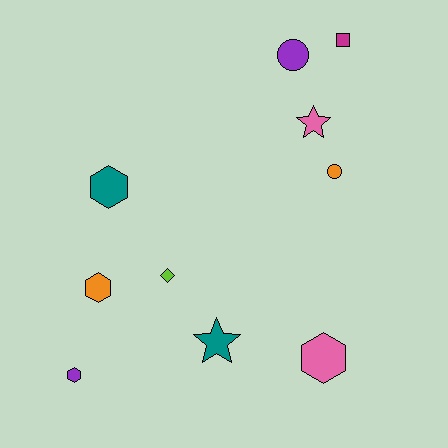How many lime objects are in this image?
There is 1 lime object.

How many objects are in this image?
There are 10 objects.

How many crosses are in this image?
There are no crosses.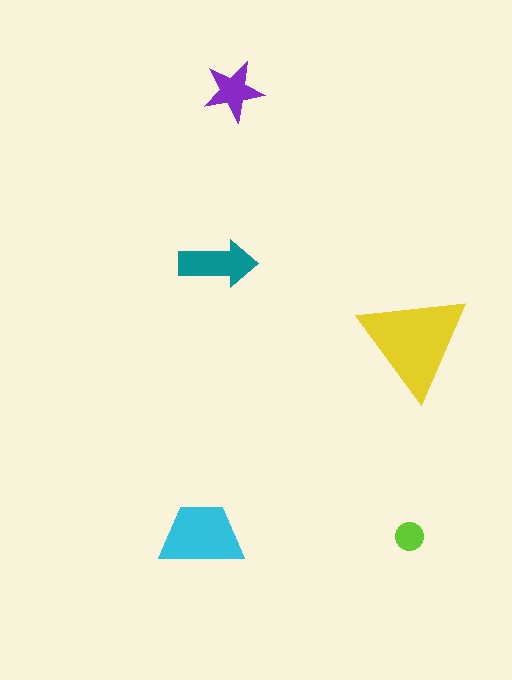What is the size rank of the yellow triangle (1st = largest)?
1st.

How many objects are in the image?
There are 5 objects in the image.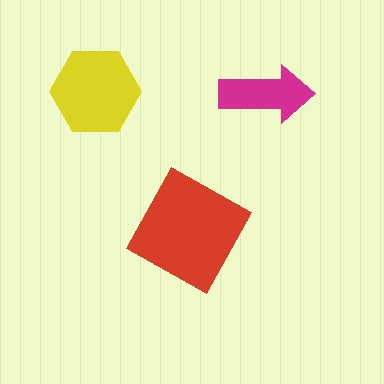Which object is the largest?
The red square.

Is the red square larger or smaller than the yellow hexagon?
Larger.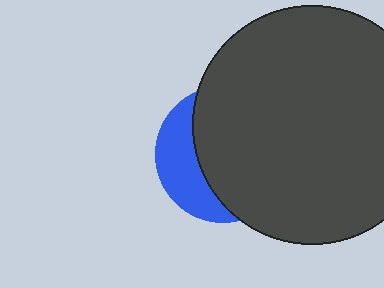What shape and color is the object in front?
The object in front is a dark gray circle.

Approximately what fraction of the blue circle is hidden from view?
Roughly 68% of the blue circle is hidden behind the dark gray circle.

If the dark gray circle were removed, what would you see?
You would see the complete blue circle.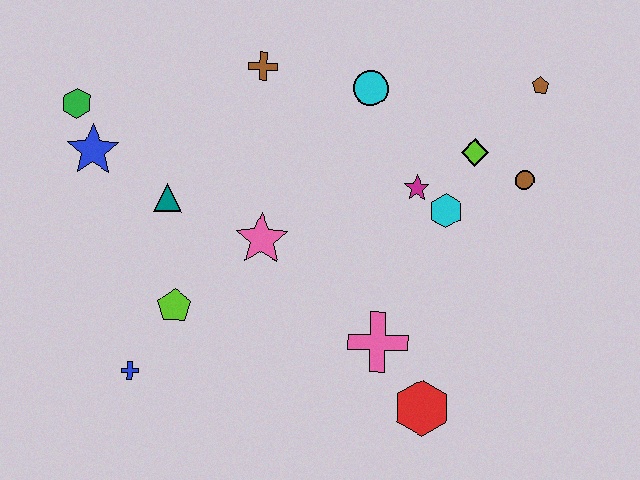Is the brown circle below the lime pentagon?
No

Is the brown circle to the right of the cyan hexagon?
Yes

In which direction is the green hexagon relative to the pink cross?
The green hexagon is to the left of the pink cross.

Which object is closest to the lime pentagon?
The blue cross is closest to the lime pentagon.